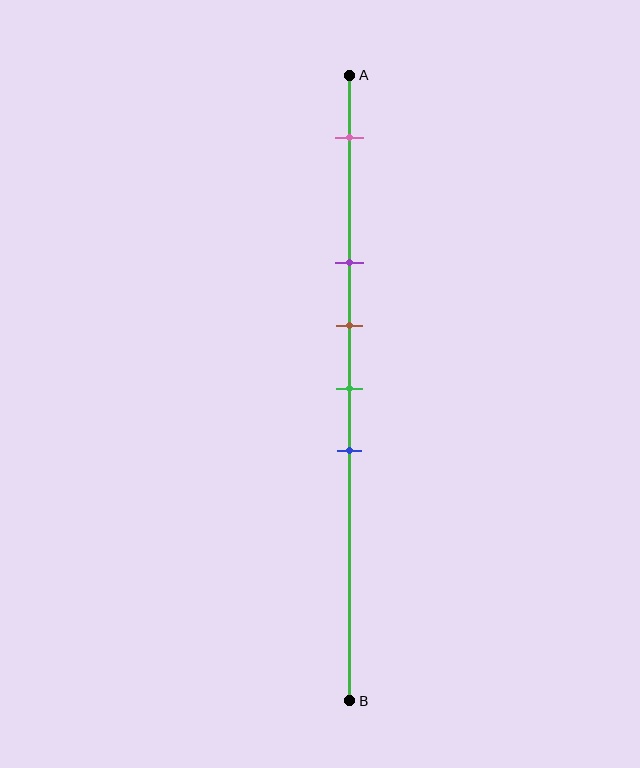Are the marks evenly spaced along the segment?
No, the marks are not evenly spaced.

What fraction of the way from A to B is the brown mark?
The brown mark is approximately 40% (0.4) of the way from A to B.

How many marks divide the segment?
There are 5 marks dividing the segment.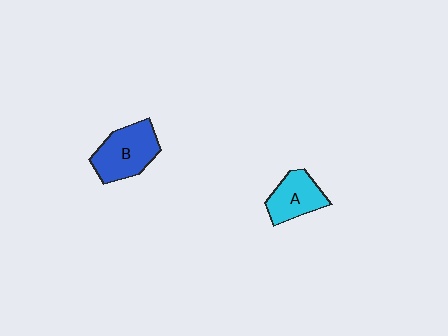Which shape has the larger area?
Shape B (blue).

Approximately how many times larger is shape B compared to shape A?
Approximately 1.3 times.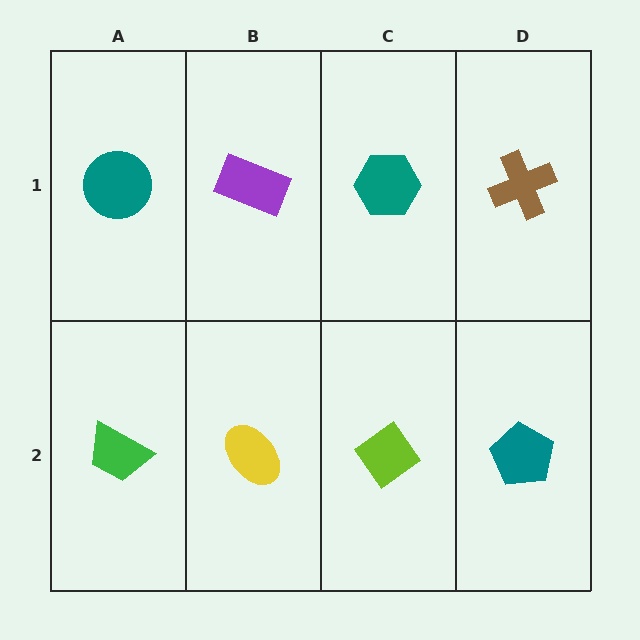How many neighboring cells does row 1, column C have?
3.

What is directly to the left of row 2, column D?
A lime diamond.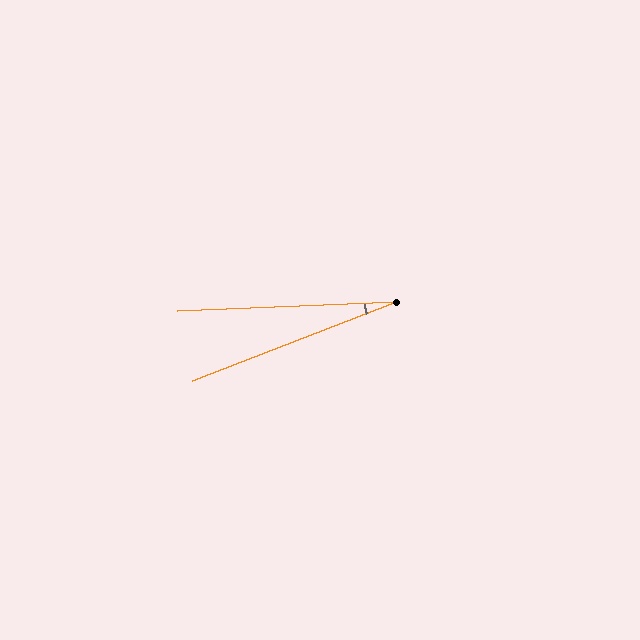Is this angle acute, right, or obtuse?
It is acute.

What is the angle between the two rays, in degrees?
Approximately 19 degrees.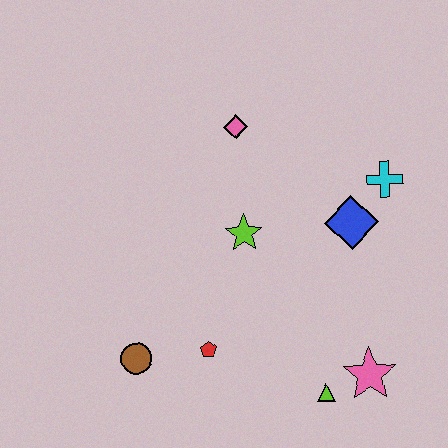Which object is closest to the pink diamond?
The lime star is closest to the pink diamond.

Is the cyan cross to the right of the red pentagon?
Yes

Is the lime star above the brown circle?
Yes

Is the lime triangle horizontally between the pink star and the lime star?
Yes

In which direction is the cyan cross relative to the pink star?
The cyan cross is above the pink star.